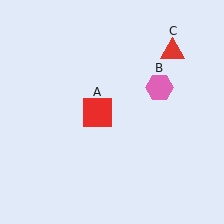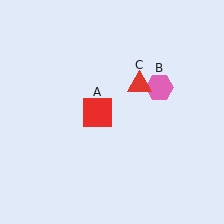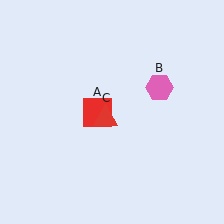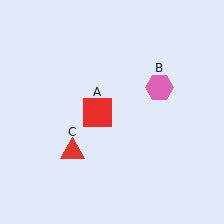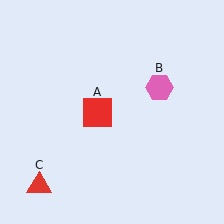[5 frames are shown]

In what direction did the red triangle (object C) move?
The red triangle (object C) moved down and to the left.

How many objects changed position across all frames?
1 object changed position: red triangle (object C).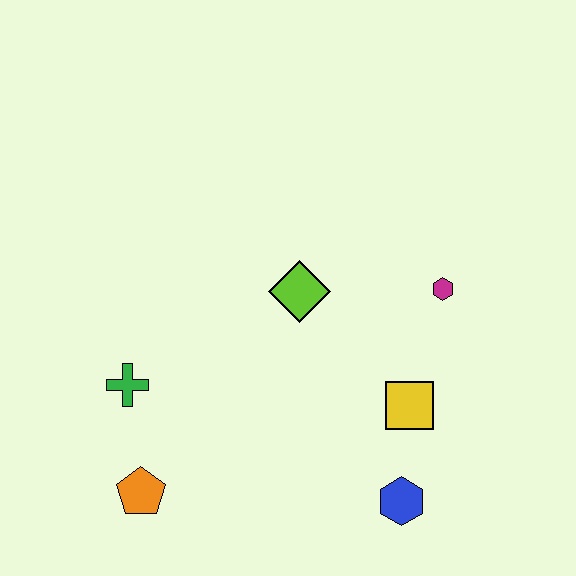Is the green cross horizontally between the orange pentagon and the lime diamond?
No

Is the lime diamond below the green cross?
No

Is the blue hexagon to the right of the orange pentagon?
Yes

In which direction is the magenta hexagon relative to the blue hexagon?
The magenta hexagon is above the blue hexagon.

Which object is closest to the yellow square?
The blue hexagon is closest to the yellow square.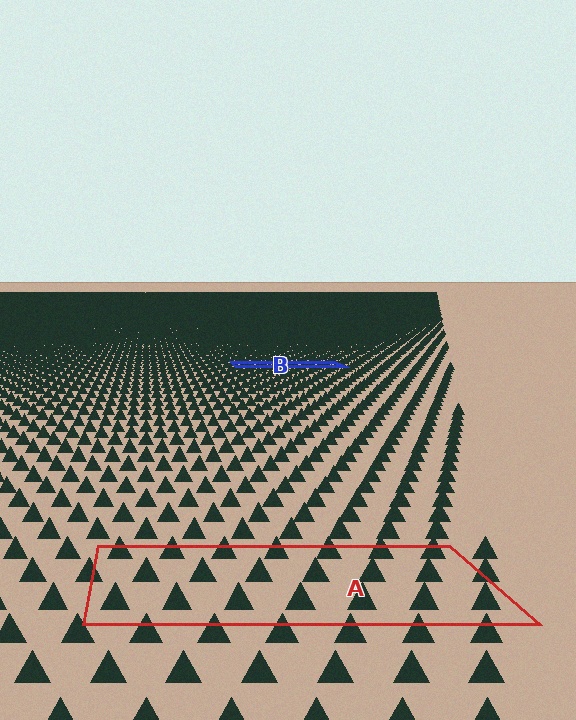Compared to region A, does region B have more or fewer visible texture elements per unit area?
Region B has more texture elements per unit area — they are packed more densely because it is farther away.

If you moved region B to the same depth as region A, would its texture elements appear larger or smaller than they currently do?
They would appear larger. At a closer depth, the same texture elements are projected at a bigger on-screen size.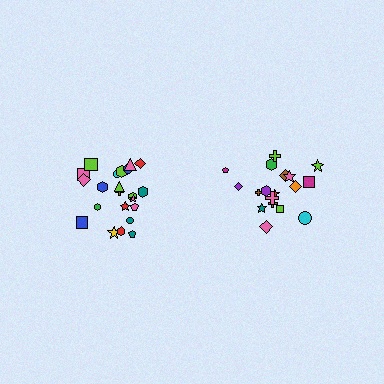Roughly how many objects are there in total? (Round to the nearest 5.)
Roughly 40 objects in total.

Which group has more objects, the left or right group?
The left group.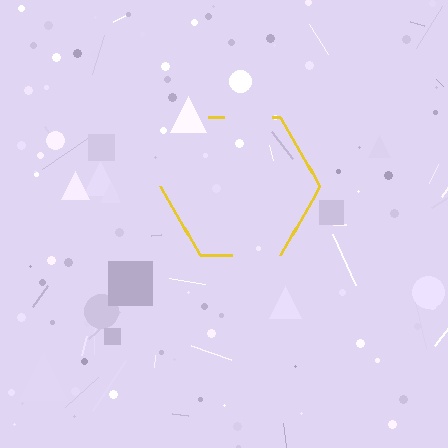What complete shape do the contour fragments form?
The contour fragments form a hexagon.